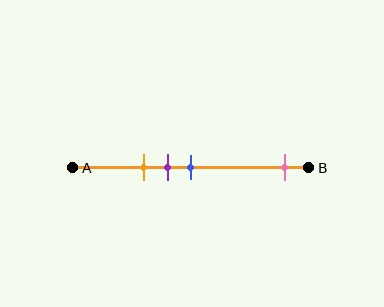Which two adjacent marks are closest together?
The purple and blue marks are the closest adjacent pair.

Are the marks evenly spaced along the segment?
No, the marks are not evenly spaced.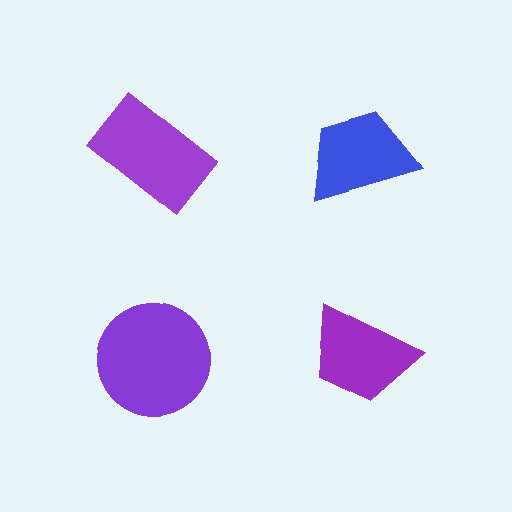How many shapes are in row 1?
2 shapes.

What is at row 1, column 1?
A purple rectangle.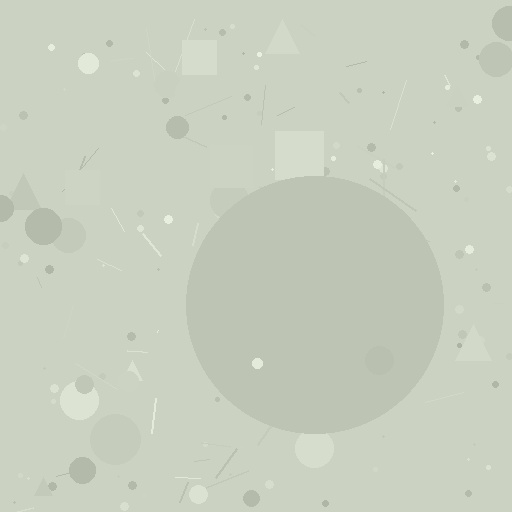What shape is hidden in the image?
A circle is hidden in the image.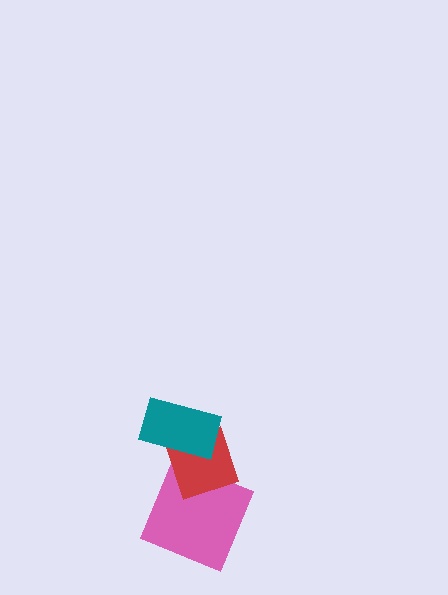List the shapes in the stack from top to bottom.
From top to bottom: the teal rectangle, the red diamond, the pink square.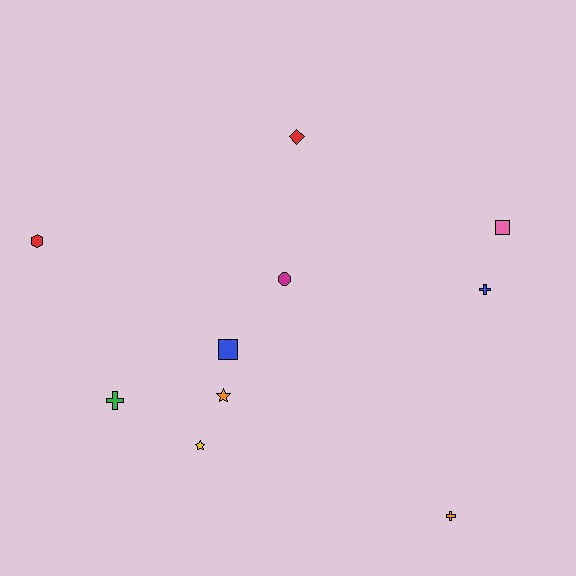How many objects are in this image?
There are 10 objects.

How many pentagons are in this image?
There are no pentagons.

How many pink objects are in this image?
There is 1 pink object.